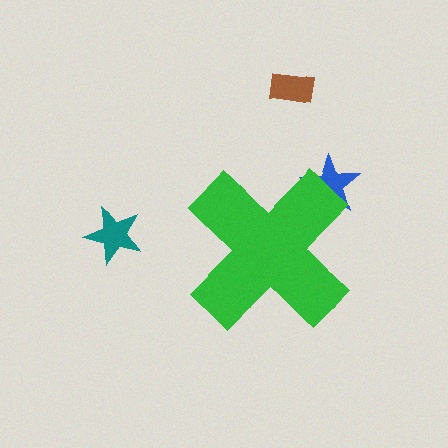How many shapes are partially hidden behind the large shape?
1 shape is partially hidden.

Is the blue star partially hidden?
Yes, the blue star is partially hidden behind the green cross.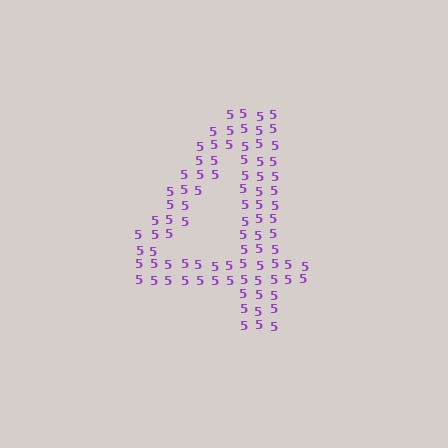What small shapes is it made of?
It is made of small digit 5's.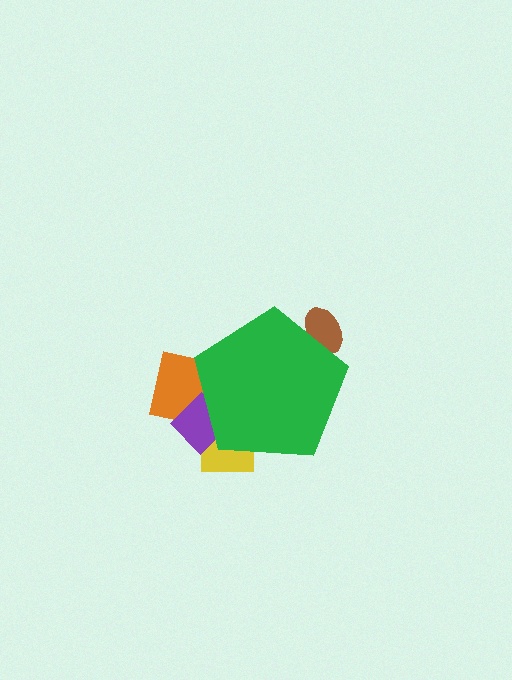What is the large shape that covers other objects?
A green pentagon.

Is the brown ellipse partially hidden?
Yes, the brown ellipse is partially hidden behind the green pentagon.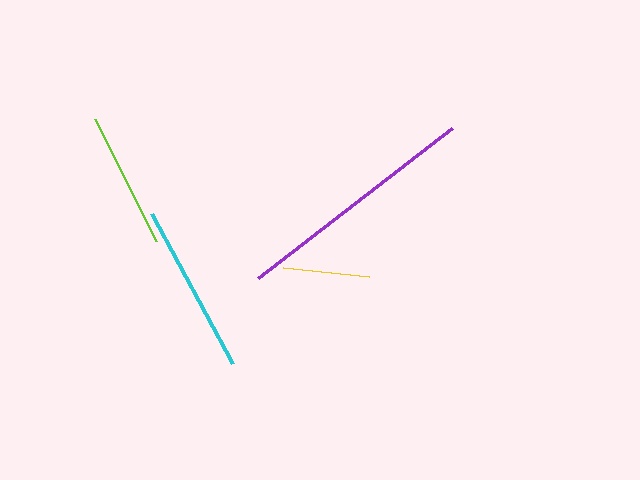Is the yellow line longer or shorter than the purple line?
The purple line is longer than the yellow line.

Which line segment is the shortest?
The yellow line is the shortest at approximately 87 pixels.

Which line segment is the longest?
The purple line is the longest at approximately 246 pixels.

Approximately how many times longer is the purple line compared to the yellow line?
The purple line is approximately 2.8 times the length of the yellow line.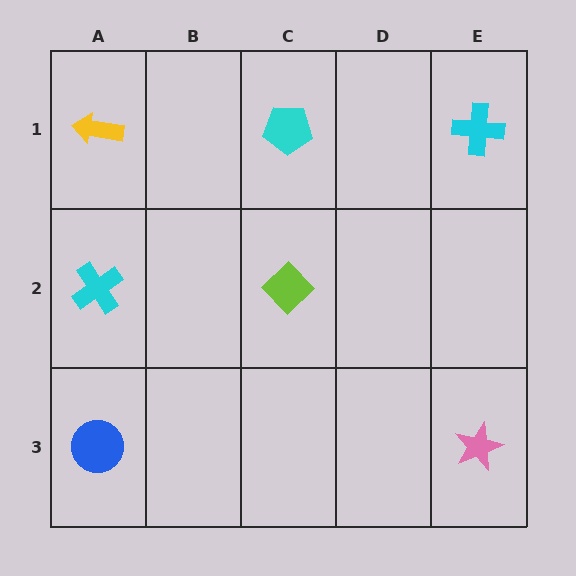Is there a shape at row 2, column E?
No, that cell is empty.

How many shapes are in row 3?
2 shapes.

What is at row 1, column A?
A yellow arrow.